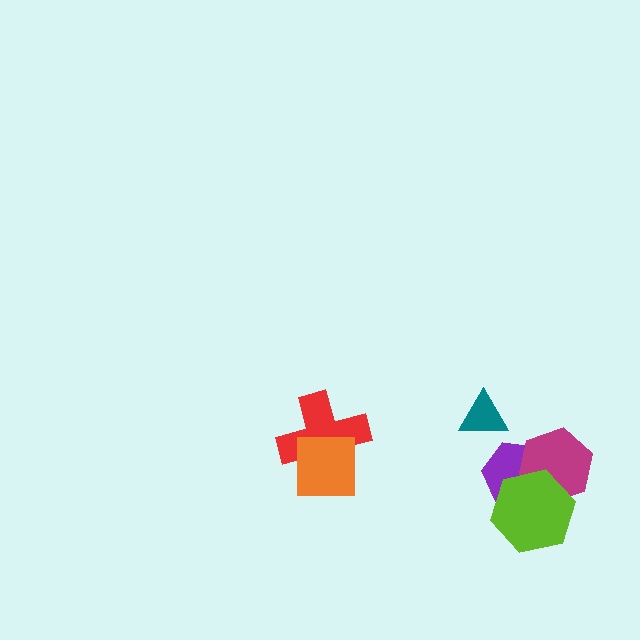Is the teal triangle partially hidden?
No, no other shape covers it.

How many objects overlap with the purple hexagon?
2 objects overlap with the purple hexagon.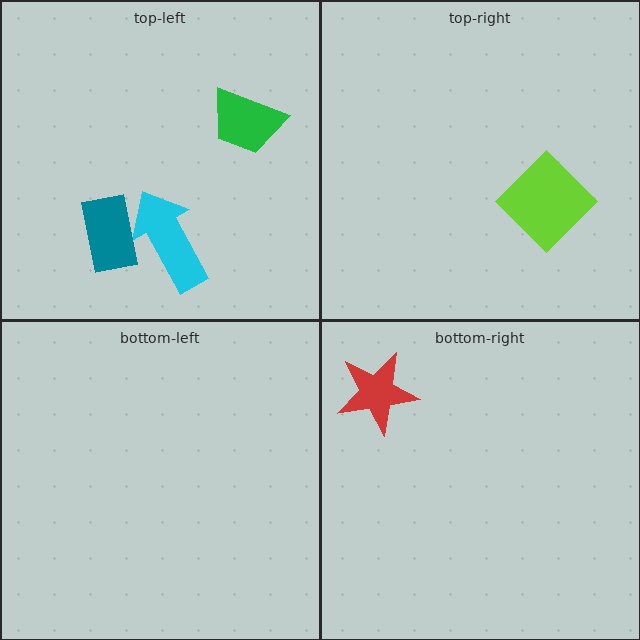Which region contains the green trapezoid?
The top-left region.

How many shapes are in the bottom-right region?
1.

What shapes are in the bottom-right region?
The red star.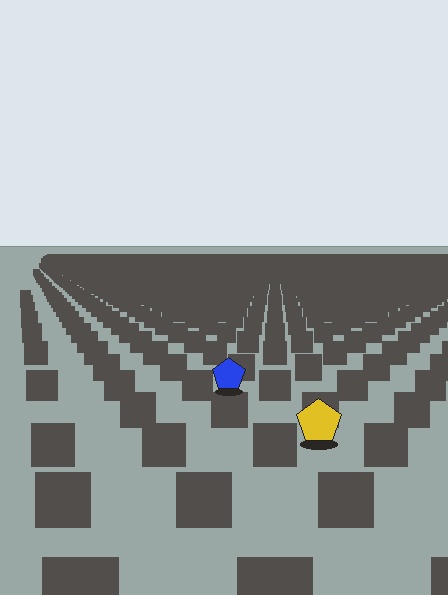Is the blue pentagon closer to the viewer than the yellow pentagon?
No. The yellow pentagon is closer — you can tell from the texture gradient: the ground texture is coarser near it.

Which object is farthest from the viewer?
The blue pentagon is farthest from the viewer. It appears smaller and the ground texture around it is denser.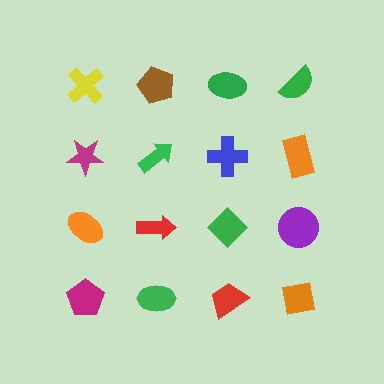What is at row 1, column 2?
A brown pentagon.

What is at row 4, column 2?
A green ellipse.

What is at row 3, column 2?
A red arrow.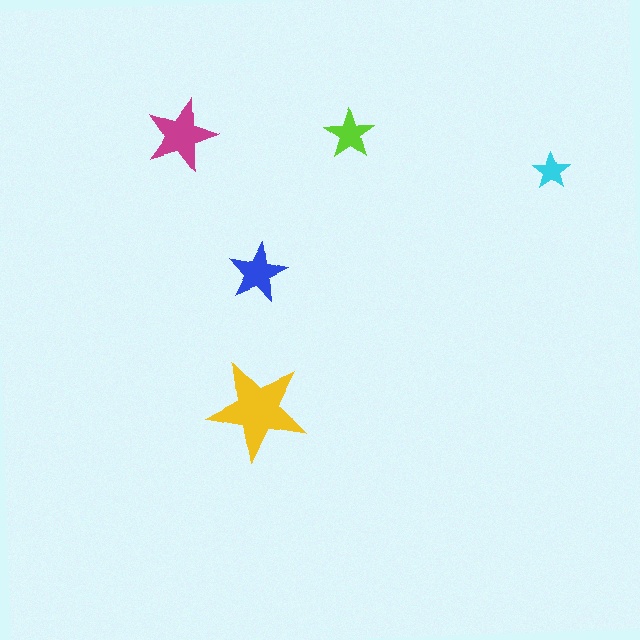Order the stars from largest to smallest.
the yellow one, the magenta one, the blue one, the lime one, the cyan one.